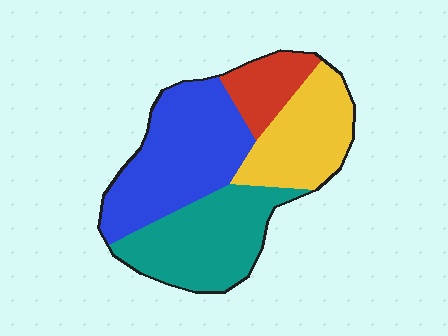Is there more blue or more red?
Blue.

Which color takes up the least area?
Red, at roughly 10%.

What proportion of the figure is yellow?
Yellow takes up about one quarter (1/4) of the figure.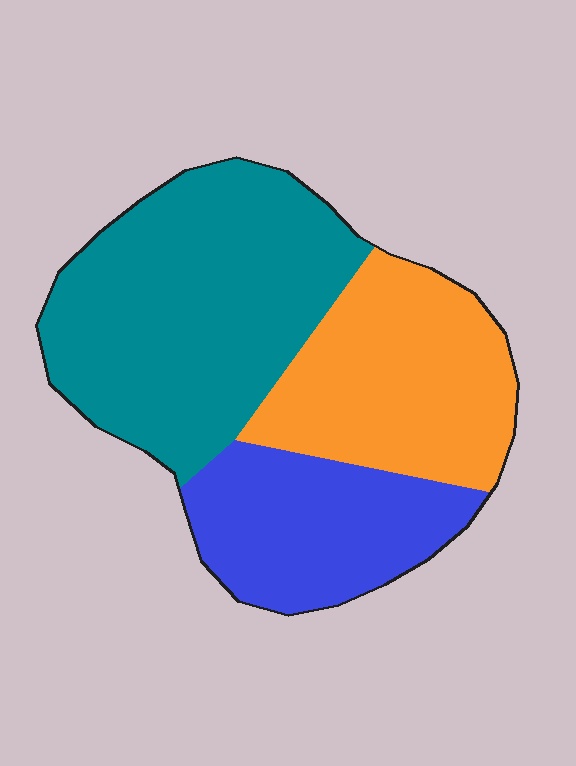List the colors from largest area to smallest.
From largest to smallest: teal, orange, blue.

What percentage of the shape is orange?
Orange covers 30% of the shape.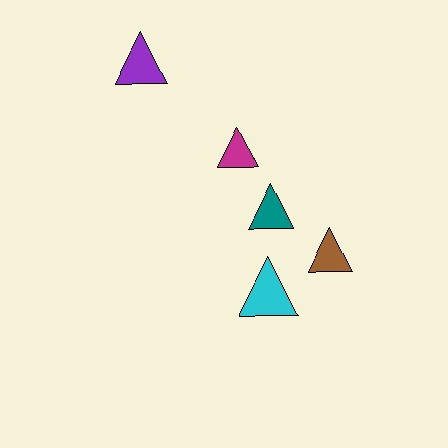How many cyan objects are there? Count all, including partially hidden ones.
There is 1 cyan object.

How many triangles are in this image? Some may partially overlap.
There are 5 triangles.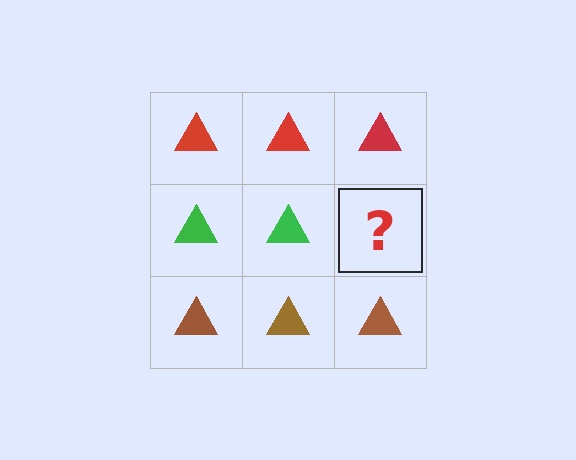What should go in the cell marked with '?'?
The missing cell should contain a green triangle.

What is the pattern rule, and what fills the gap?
The rule is that each row has a consistent color. The gap should be filled with a green triangle.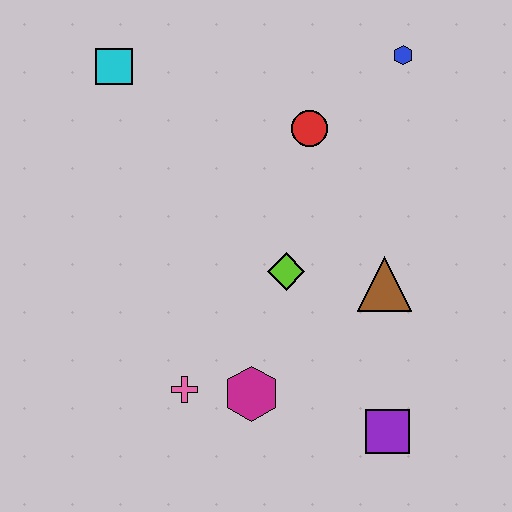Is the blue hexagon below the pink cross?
No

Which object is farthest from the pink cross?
The blue hexagon is farthest from the pink cross.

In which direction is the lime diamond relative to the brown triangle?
The lime diamond is to the left of the brown triangle.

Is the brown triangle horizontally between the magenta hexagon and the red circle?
No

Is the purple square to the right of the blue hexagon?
No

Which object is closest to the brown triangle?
The lime diamond is closest to the brown triangle.